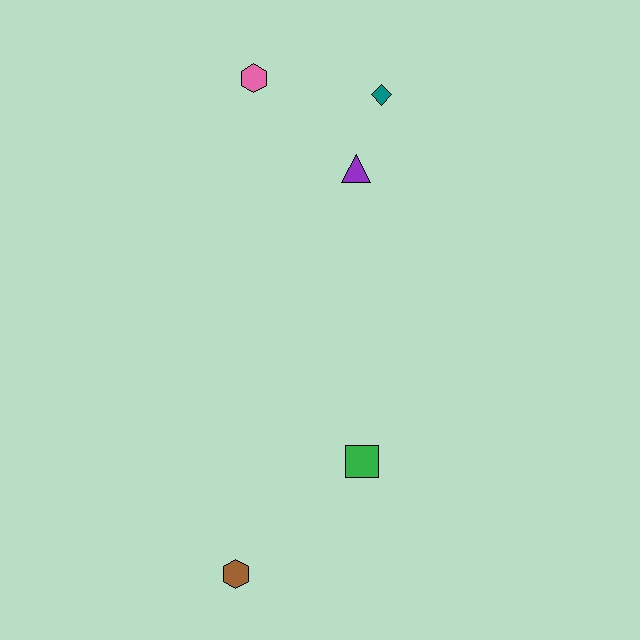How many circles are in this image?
There are no circles.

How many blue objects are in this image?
There are no blue objects.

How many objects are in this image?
There are 5 objects.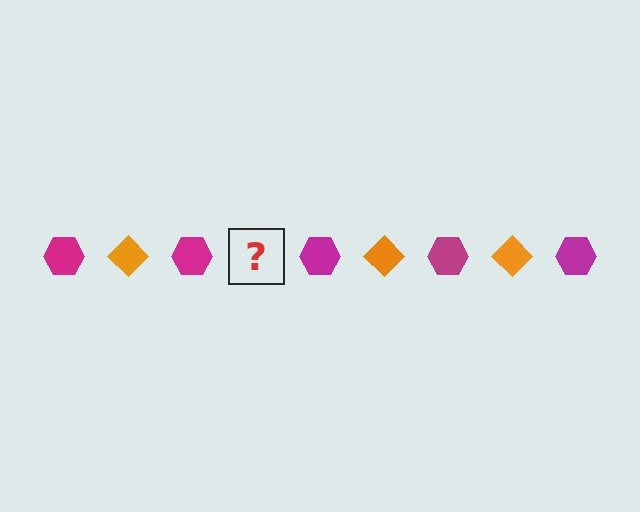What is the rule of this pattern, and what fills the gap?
The rule is that the pattern alternates between magenta hexagon and orange diamond. The gap should be filled with an orange diamond.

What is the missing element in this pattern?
The missing element is an orange diamond.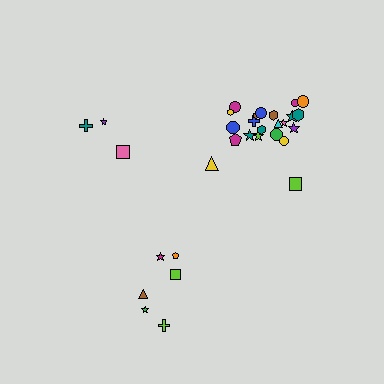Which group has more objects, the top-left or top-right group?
The top-right group.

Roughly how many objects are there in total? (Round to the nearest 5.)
Roughly 30 objects in total.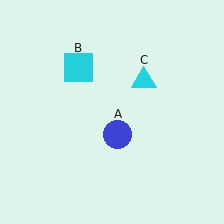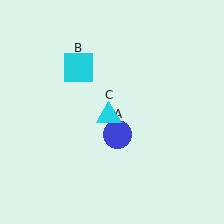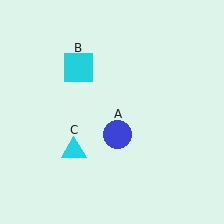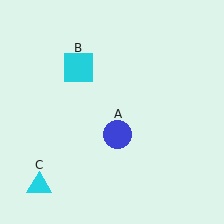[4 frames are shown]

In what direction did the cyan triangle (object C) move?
The cyan triangle (object C) moved down and to the left.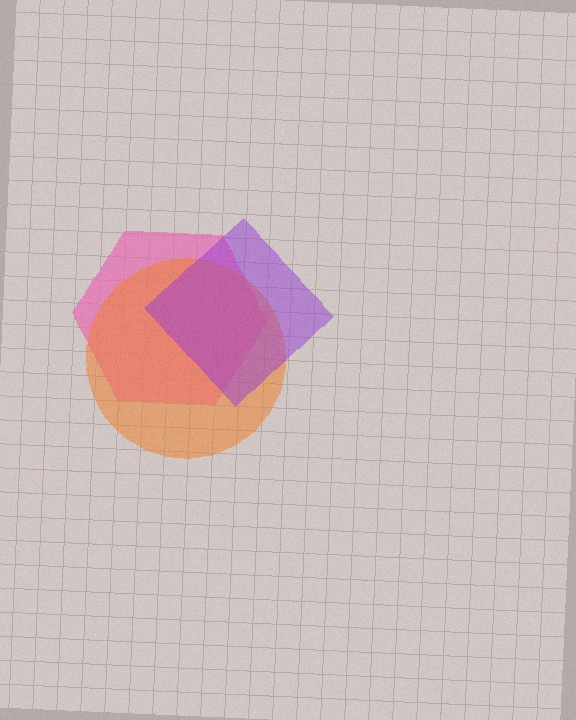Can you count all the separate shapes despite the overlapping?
Yes, there are 3 separate shapes.